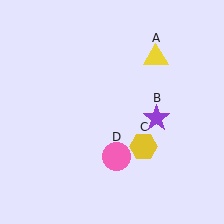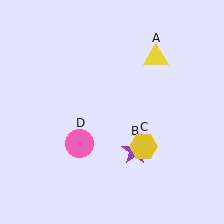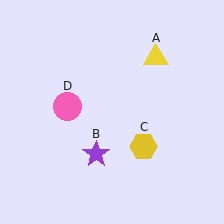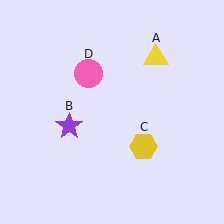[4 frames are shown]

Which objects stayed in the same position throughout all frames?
Yellow triangle (object A) and yellow hexagon (object C) remained stationary.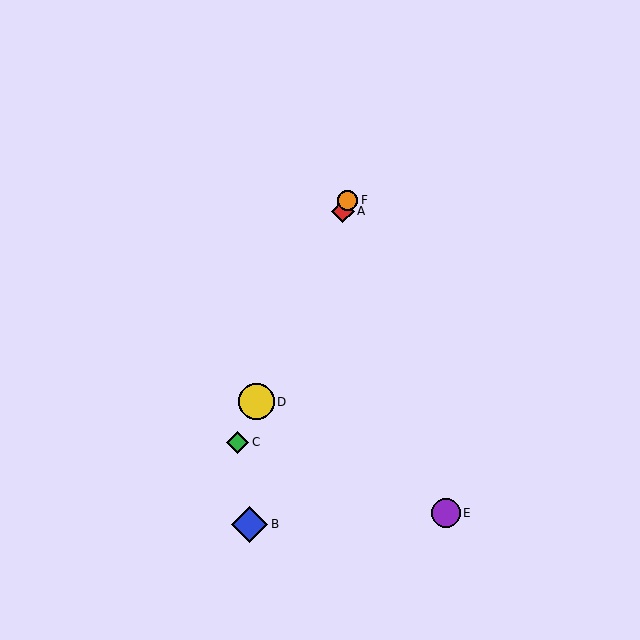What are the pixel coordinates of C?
Object C is at (238, 442).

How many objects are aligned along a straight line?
4 objects (A, C, D, F) are aligned along a straight line.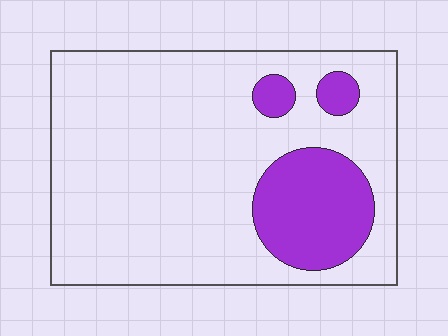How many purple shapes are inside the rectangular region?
3.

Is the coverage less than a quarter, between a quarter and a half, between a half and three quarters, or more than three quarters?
Less than a quarter.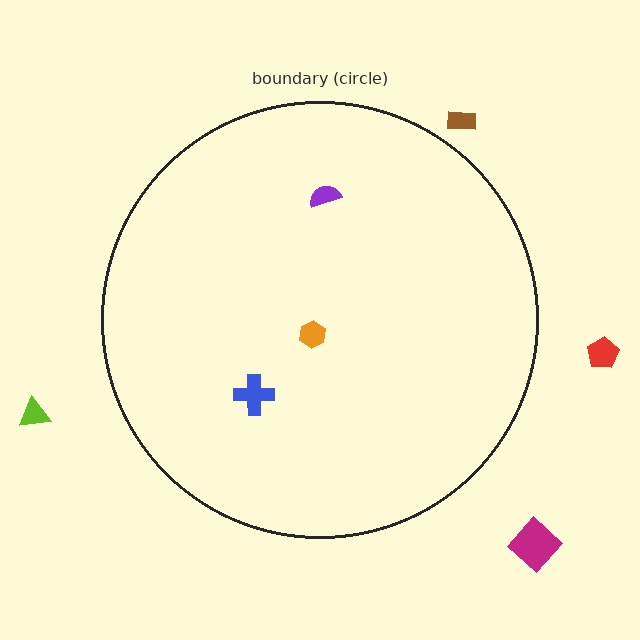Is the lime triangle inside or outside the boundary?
Outside.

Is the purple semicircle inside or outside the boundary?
Inside.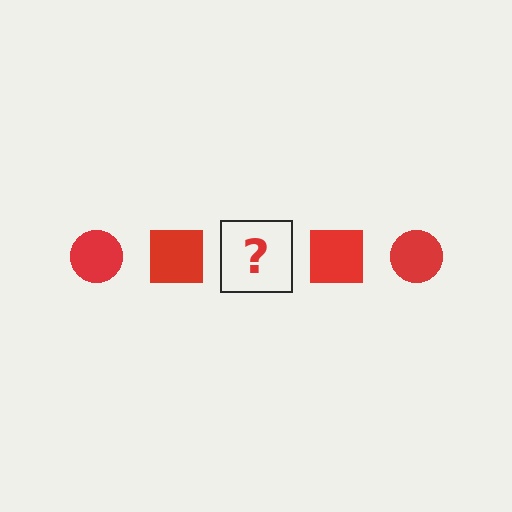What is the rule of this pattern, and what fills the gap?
The rule is that the pattern cycles through circle, square shapes in red. The gap should be filled with a red circle.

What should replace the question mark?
The question mark should be replaced with a red circle.